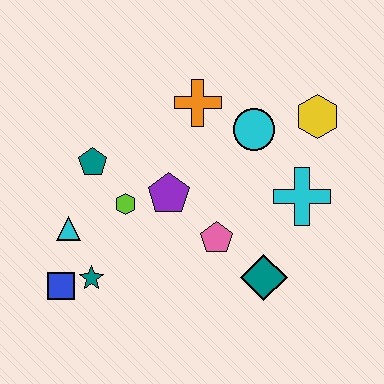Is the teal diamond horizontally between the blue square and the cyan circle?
No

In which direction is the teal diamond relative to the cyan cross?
The teal diamond is below the cyan cross.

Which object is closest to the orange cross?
The cyan circle is closest to the orange cross.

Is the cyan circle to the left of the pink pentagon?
No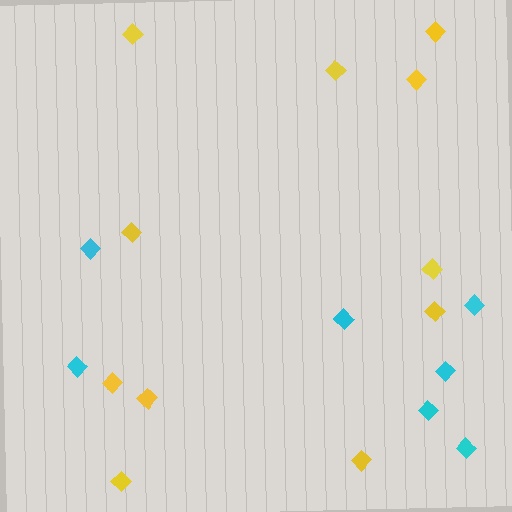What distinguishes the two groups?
There are 2 groups: one group of cyan diamonds (7) and one group of yellow diamonds (11).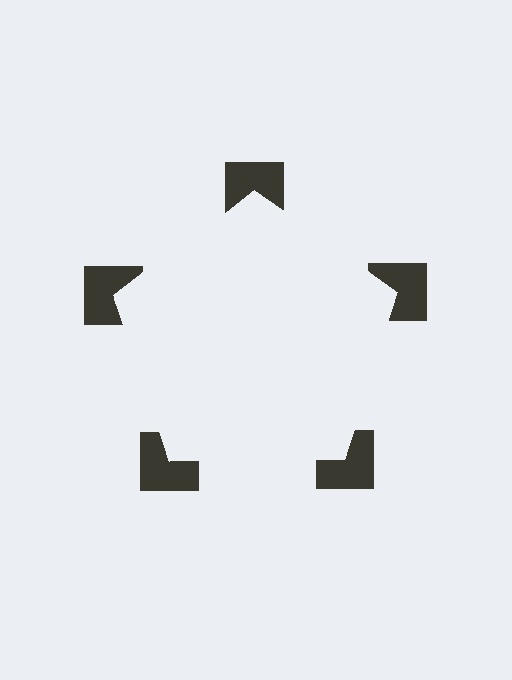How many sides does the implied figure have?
5 sides.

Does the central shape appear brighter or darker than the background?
It typically appears slightly brighter than the background, even though no actual brightness change is drawn.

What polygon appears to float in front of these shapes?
An illusory pentagon — its edges are inferred from the aligned wedge cuts in the notched squares, not physically drawn.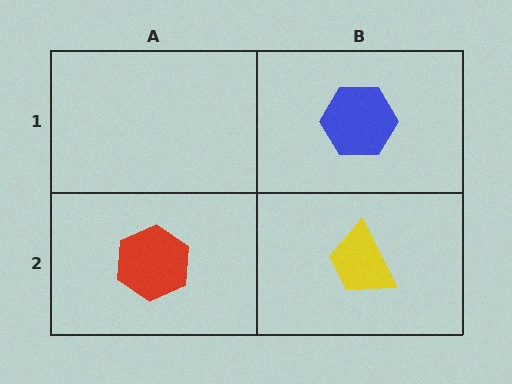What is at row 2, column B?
A yellow trapezoid.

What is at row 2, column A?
A red hexagon.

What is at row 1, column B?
A blue hexagon.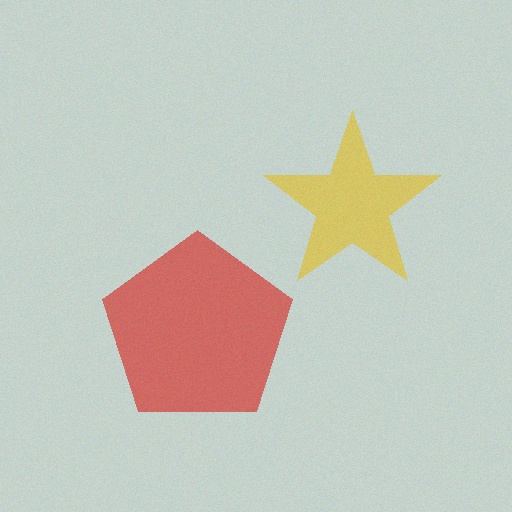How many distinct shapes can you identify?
There are 2 distinct shapes: a red pentagon, a yellow star.